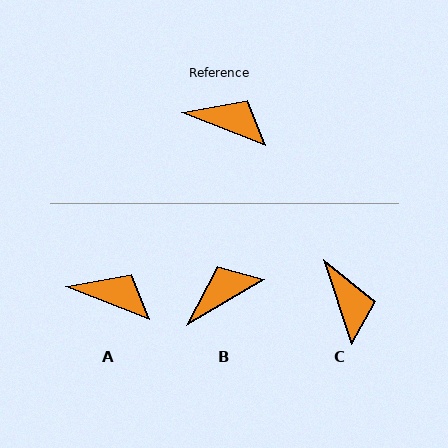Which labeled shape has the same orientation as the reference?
A.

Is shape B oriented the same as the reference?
No, it is off by about 52 degrees.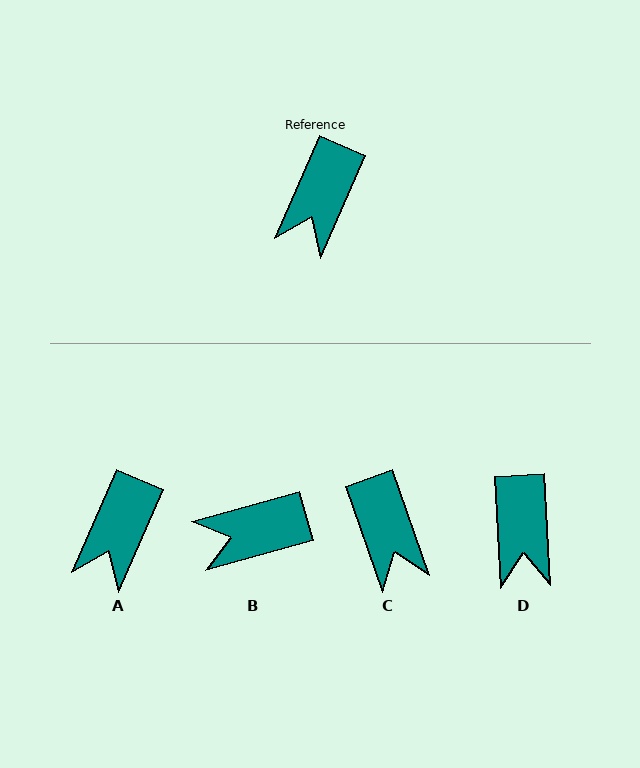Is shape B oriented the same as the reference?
No, it is off by about 51 degrees.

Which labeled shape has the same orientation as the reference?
A.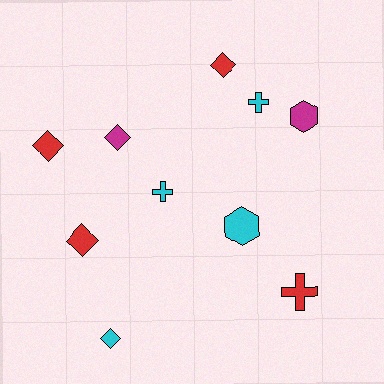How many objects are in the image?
There are 10 objects.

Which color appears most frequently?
Red, with 4 objects.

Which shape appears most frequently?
Diamond, with 5 objects.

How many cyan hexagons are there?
There is 1 cyan hexagon.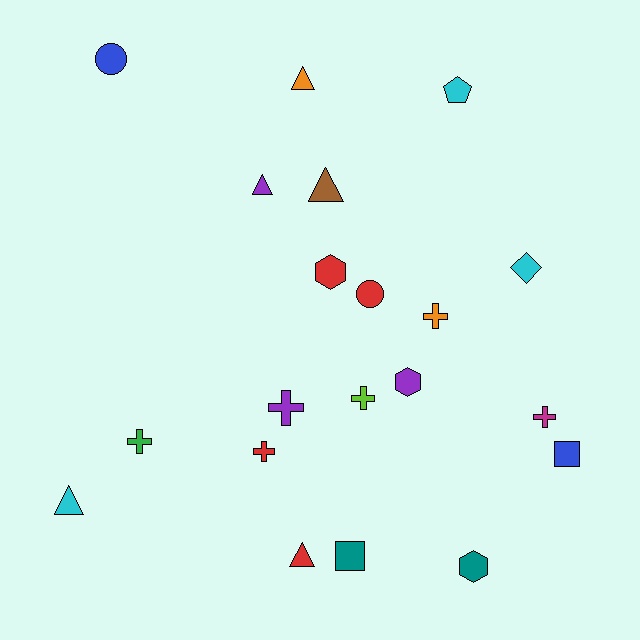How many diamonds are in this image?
There is 1 diamond.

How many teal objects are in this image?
There are 2 teal objects.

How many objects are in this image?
There are 20 objects.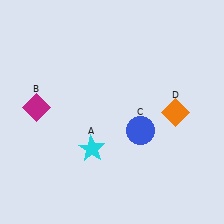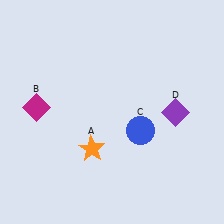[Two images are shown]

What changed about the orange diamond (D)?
In Image 1, D is orange. In Image 2, it changed to purple.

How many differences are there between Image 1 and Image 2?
There are 2 differences between the two images.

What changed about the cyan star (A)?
In Image 1, A is cyan. In Image 2, it changed to orange.